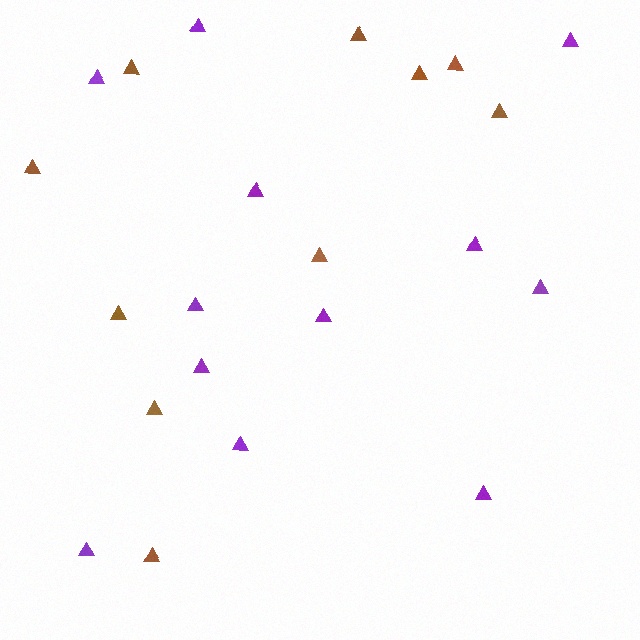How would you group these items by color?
There are 2 groups: one group of brown triangles (10) and one group of purple triangles (12).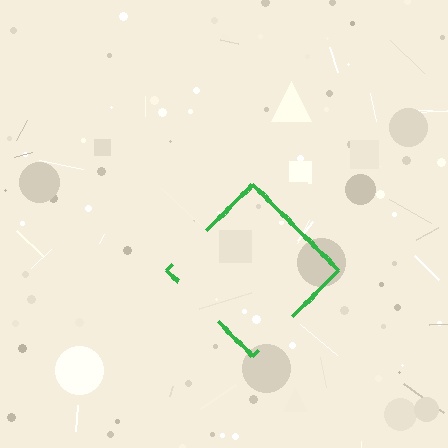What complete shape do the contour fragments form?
The contour fragments form a diamond.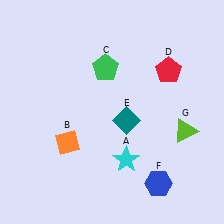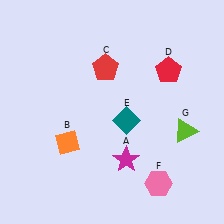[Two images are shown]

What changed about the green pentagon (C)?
In Image 1, C is green. In Image 2, it changed to red.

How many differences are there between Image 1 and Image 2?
There are 3 differences between the two images.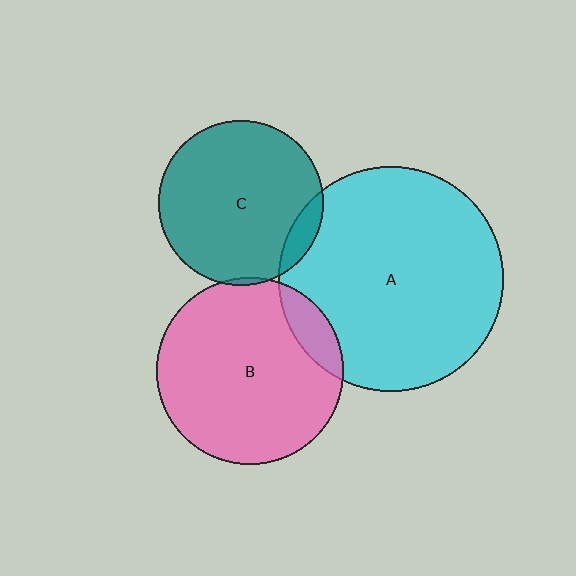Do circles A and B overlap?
Yes.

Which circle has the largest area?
Circle A (cyan).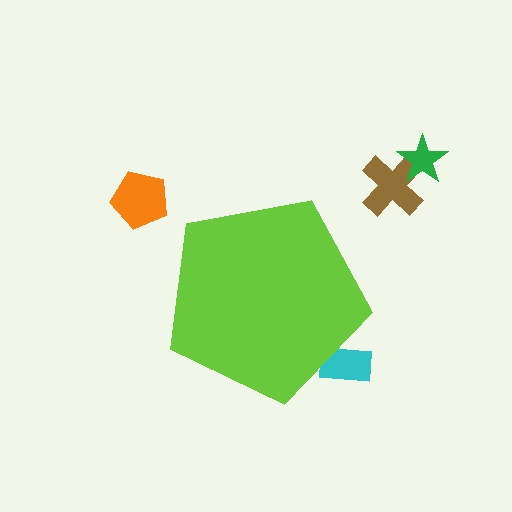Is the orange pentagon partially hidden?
No, the orange pentagon is fully visible.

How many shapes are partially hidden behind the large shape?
1 shape is partially hidden.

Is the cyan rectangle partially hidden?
Yes, the cyan rectangle is partially hidden behind the lime pentagon.